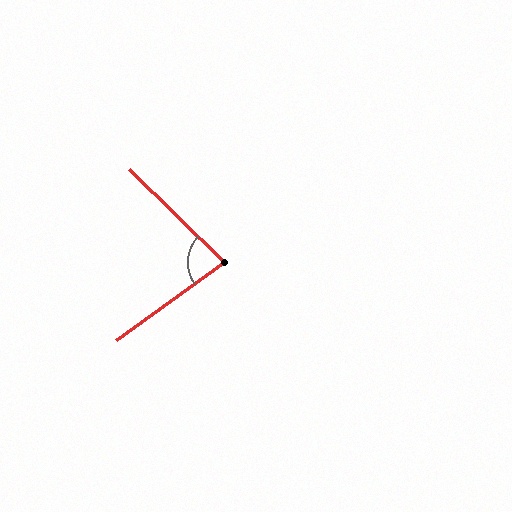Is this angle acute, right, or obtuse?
It is acute.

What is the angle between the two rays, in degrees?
Approximately 80 degrees.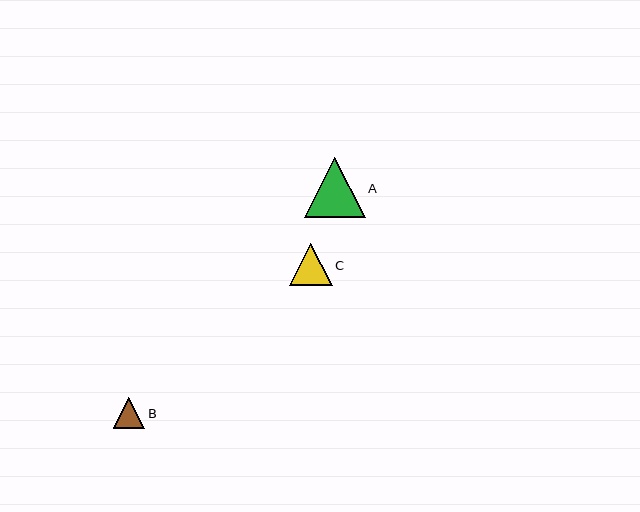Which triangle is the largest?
Triangle A is the largest with a size of approximately 60 pixels.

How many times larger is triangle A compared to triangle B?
Triangle A is approximately 1.9 times the size of triangle B.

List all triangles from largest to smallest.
From largest to smallest: A, C, B.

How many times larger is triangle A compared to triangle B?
Triangle A is approximately 1.9 times the size of triangle B.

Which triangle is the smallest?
Triangle B is the smallest with a size of approximately 32 pixels.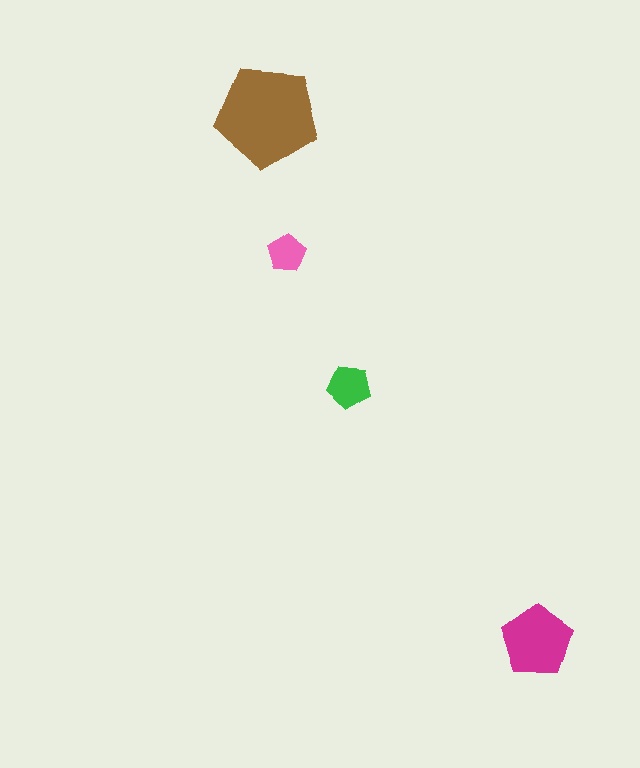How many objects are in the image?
There are 4 objects in the image.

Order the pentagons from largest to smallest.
the brown one, the magenta one, the green one, the pink one.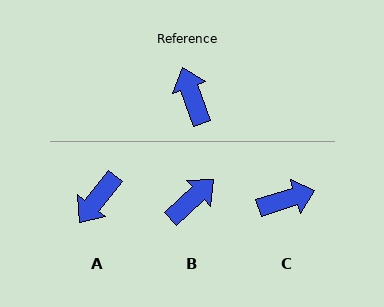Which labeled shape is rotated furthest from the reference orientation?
A, about 122 degrees away.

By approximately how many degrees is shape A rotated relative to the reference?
Approximately 122 degrees counter-clockwise.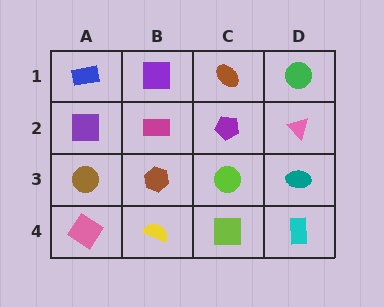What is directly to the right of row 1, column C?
A green circle.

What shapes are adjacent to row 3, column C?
A purple pentagon (row 2, column C), a lime square (row 4, column C), a brown hexagon (row 3, column B), a teal ellipse (row 3, column D).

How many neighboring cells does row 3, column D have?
3.